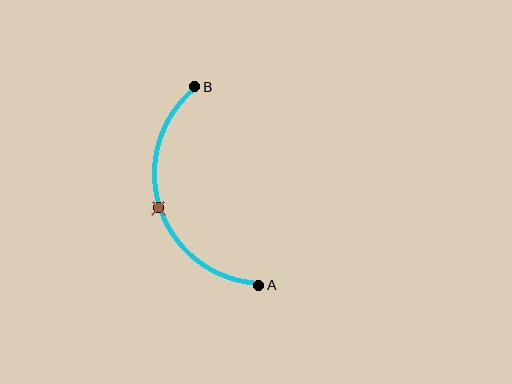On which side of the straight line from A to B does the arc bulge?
The arc bulges to the left of the straight line connecting A and B.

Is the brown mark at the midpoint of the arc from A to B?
Yes. The brown mark lies on the arc at equal arc-length from both A and B — it is the arc midpoint.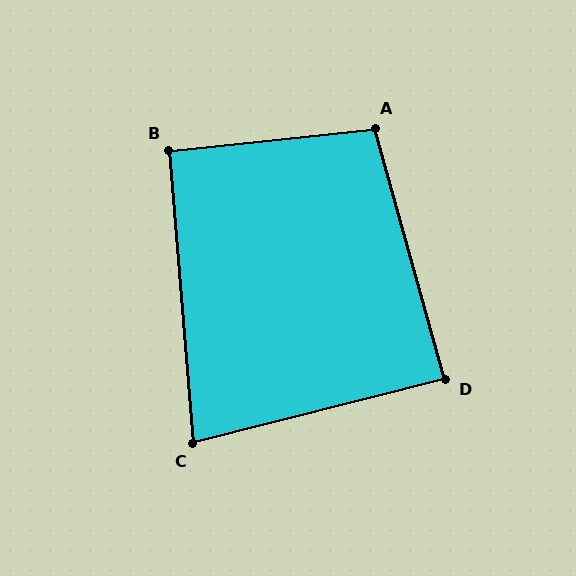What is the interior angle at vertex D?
Approximately 89 degrees (approximately right).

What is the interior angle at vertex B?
Approximately 91 degrees (approximately right).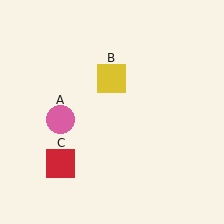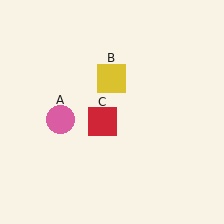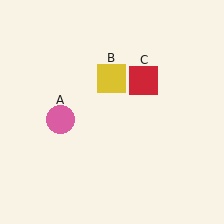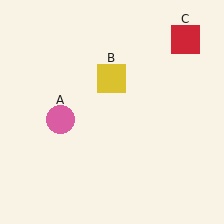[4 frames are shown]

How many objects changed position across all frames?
1 object changed position: red square (object C).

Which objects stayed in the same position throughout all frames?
Pink circle (object A) and yellow square (object B) remained stationary.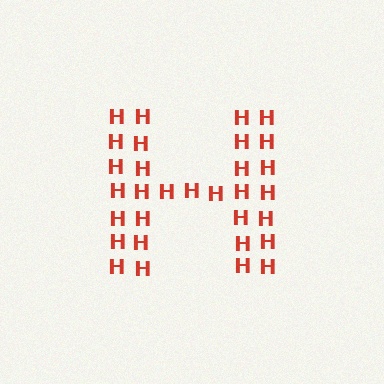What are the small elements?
The small elements are letter H's.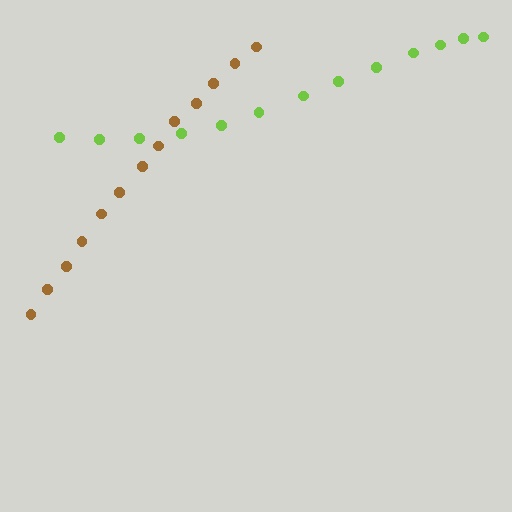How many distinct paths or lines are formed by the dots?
There are 2 distinct paths.